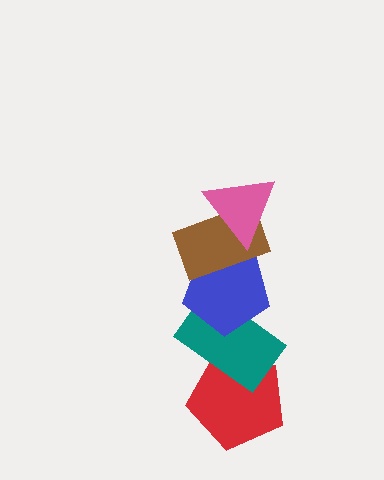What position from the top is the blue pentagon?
The blue pentagon is 3rd from the top.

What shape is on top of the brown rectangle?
The pink triangle is on top of the brown rectangle.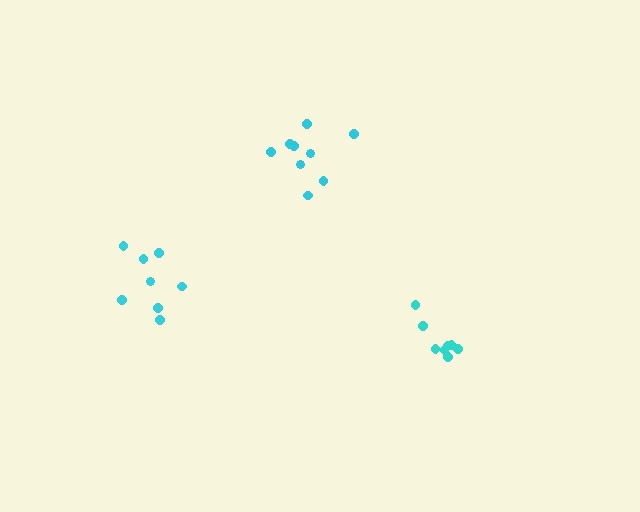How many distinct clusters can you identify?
There are 3 distinct clusters.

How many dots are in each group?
Group 1: 9 dots, Group 2: 8 dots, Group 3: 8 dots (25 total).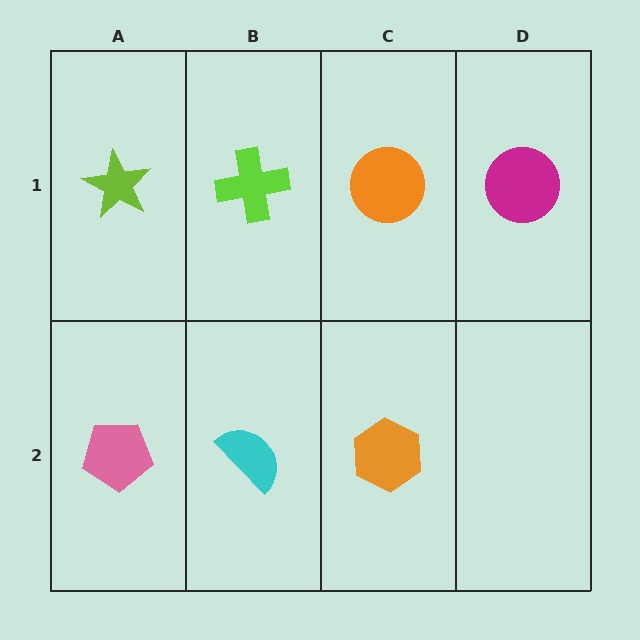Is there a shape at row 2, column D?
No, that cell is empty.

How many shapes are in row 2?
3 shapes.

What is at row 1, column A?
A lime star.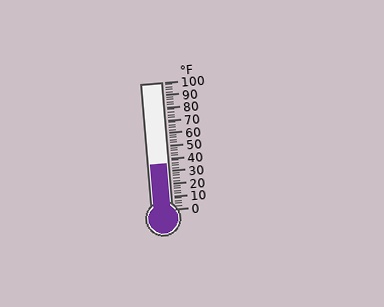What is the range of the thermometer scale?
The thermometer scale ranges from 0°F to 100°F.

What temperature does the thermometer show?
The thermometer shows approximately 36°F.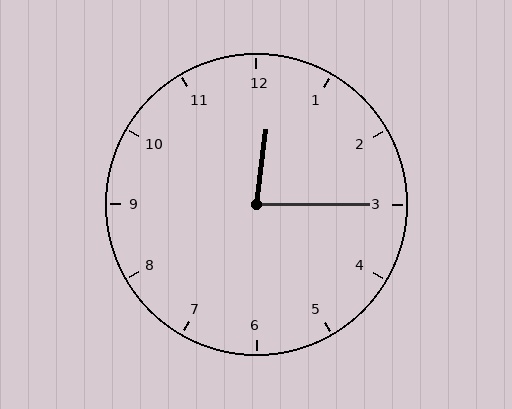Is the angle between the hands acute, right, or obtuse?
It is acute.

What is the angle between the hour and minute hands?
Approximately 82 degrees.